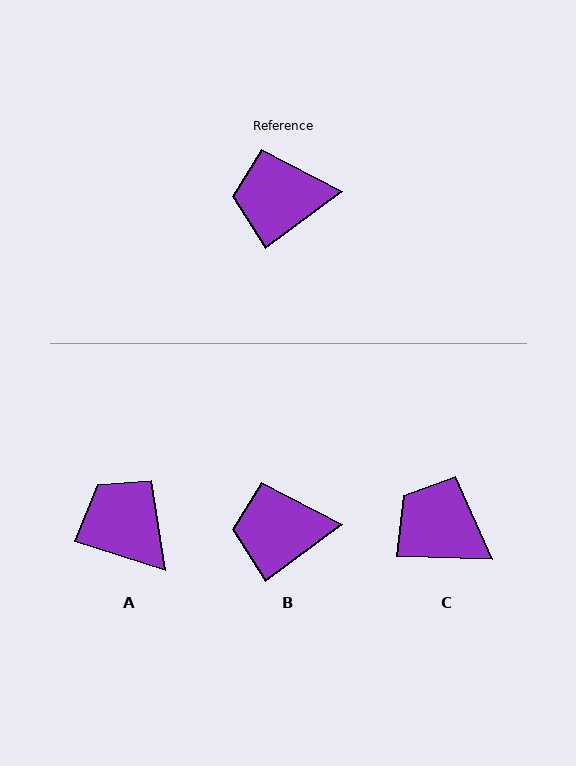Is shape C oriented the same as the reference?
No, it is off by about 39 degrees.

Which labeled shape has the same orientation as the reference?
B.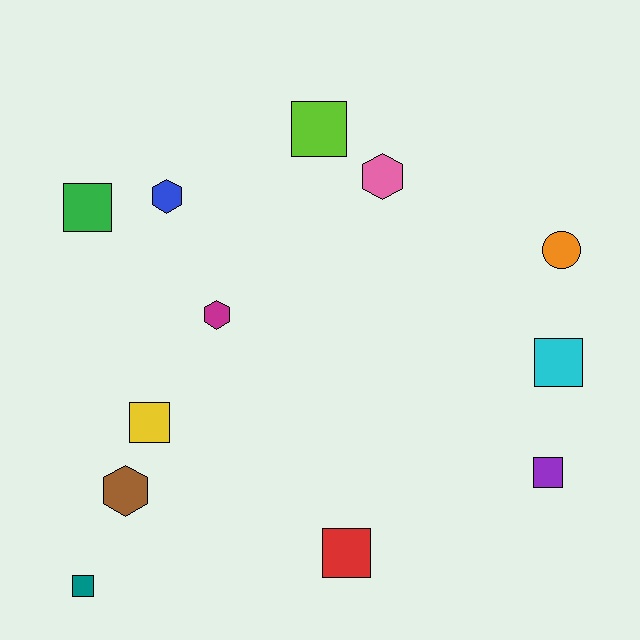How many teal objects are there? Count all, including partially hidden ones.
There is 1 teal object.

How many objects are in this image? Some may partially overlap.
There are 12 objects.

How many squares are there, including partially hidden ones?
There are 7 squares.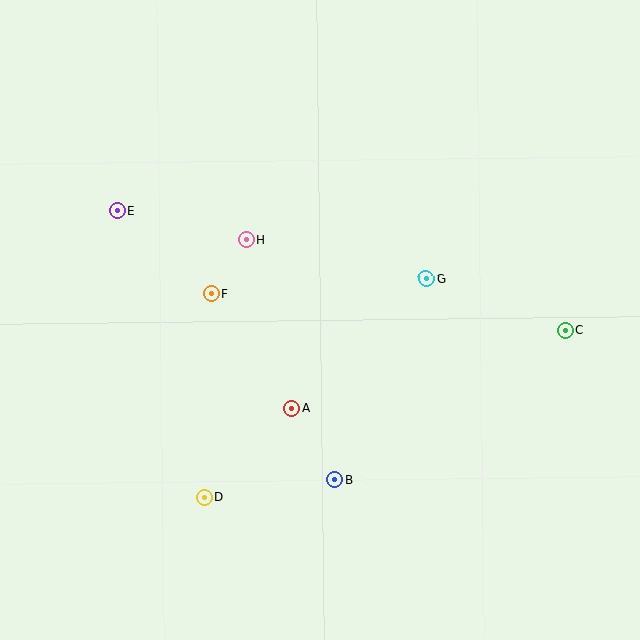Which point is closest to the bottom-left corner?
Point D is closest to the bottom-left corner.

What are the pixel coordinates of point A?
Point A is at (292, 408).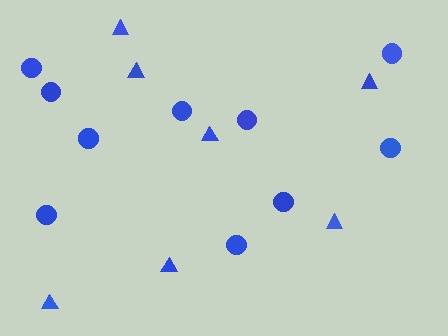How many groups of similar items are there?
There are 2 groups: one group of circles (10) and one group of triangles (7).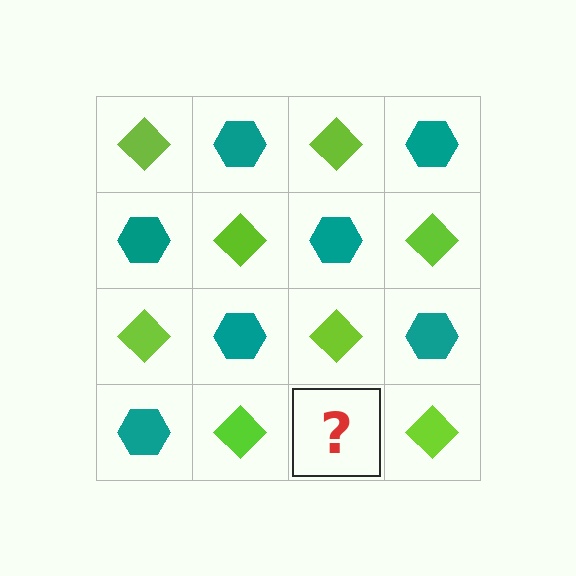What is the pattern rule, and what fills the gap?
The rule is that it alternates lime diamond and teal hexagon in a checkerboard pattern. The gap should be filled with a teal hexagon.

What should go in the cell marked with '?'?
The missing cell should contain a teal hexagon.